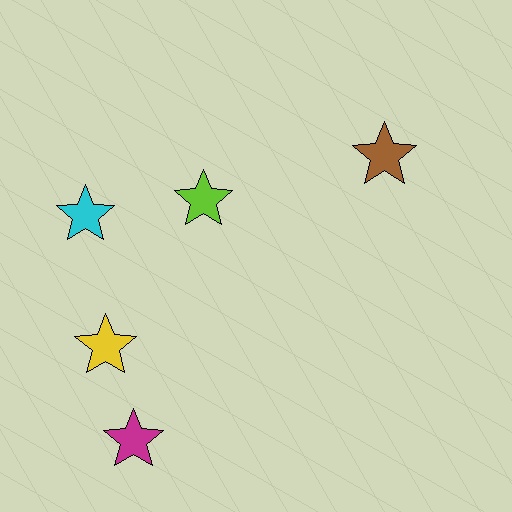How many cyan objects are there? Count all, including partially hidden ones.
There is 1 cyan object.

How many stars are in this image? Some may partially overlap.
There are 5 stars.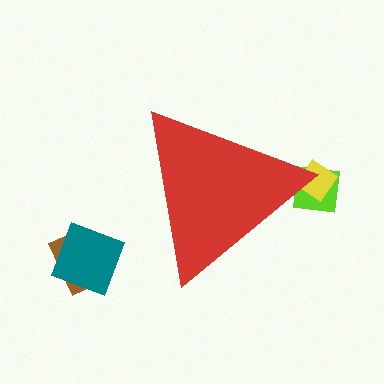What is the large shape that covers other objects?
A red triangle.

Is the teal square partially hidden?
No, the teal square is fully visible.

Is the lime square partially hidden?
Yes, the lime square is partially hidden behind the red triangle.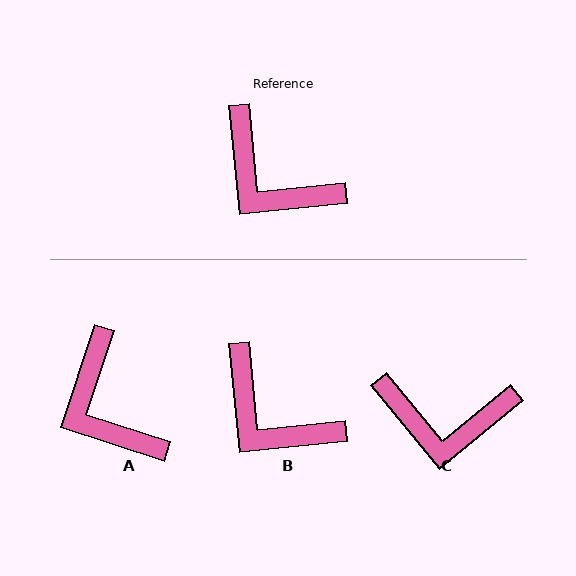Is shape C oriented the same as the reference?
No, it is off by about 34 degrees.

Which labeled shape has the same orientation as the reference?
B.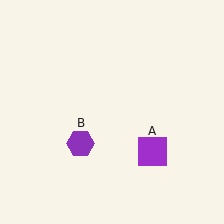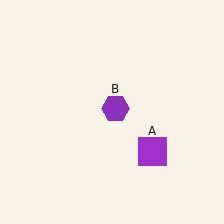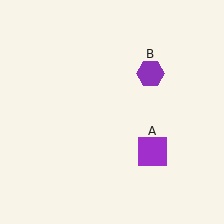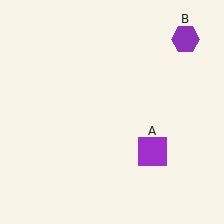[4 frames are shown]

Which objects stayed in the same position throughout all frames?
Purple square (object A) remained stationary.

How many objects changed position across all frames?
1 object changed position: purple hexagon (object B).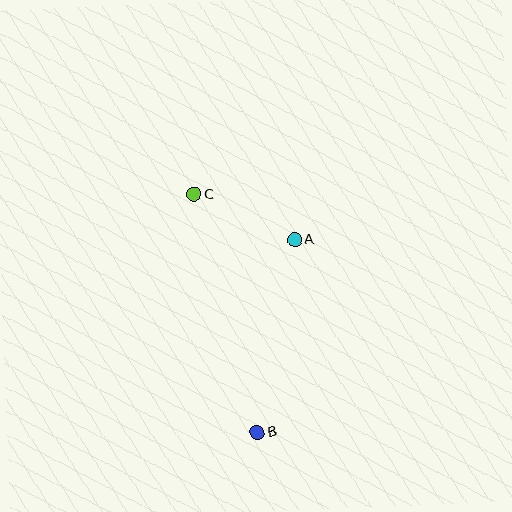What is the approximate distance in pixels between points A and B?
The distance between A and B is approximately 196 pixels.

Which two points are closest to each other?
Points A and C are closest to each other.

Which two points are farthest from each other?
Points B and C are farthest from each other.